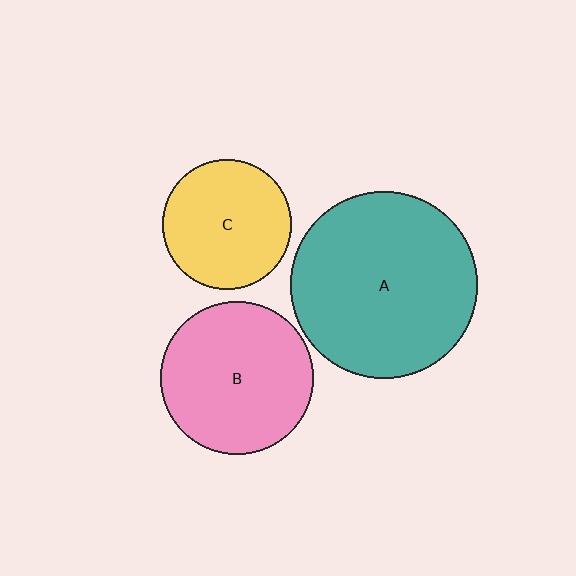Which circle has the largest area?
Circle A (teal).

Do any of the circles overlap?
No, none of the circles overlap.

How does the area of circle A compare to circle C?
Approximately 2.1 times.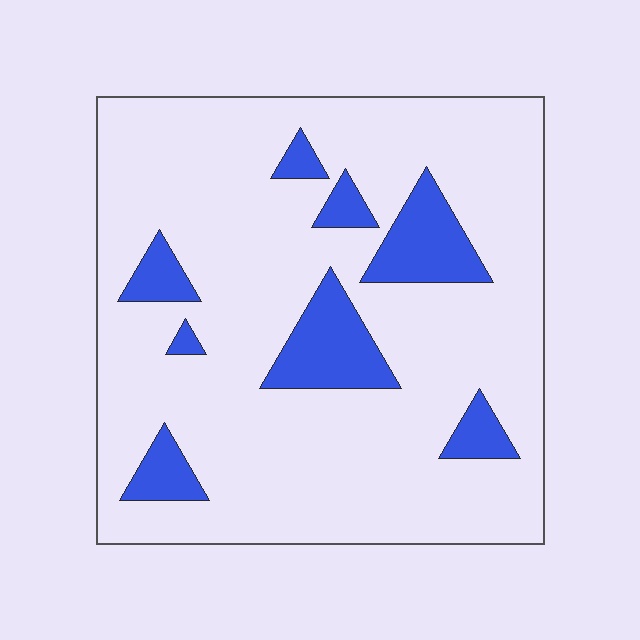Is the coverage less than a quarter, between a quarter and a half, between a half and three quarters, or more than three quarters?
Less than a quarter.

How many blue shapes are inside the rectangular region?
8.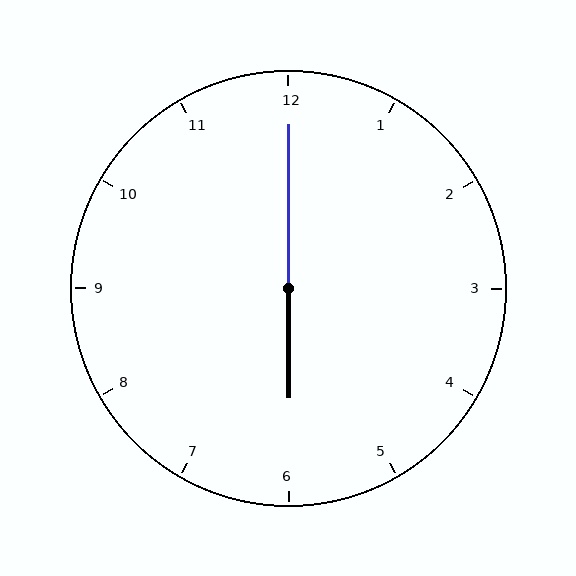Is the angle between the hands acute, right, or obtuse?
It is obtuse.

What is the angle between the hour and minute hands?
Approximately 180 degrees.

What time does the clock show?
6:00.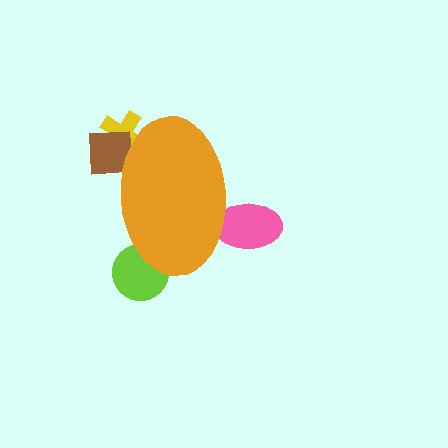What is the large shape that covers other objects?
An orange ellipse.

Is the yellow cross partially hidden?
Yes, the yellow cross is partially hidden behind the orange ellipse.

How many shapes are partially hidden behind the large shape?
4 shapes are partially hidden.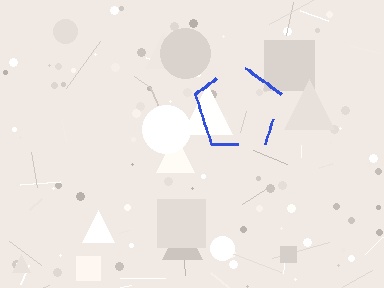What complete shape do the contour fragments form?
The contour fragments form a pentagon.